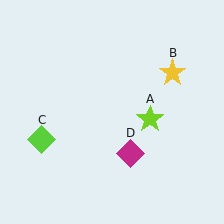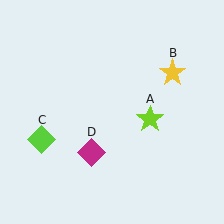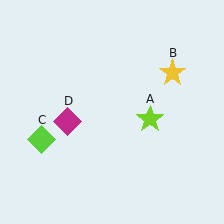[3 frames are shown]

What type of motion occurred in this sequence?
The magenta diamond (object D) rotated clockwise around the center of the scene.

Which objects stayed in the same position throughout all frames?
Lime star (object A) and yellow star (object B) and lime diamond (object C) remained stationary.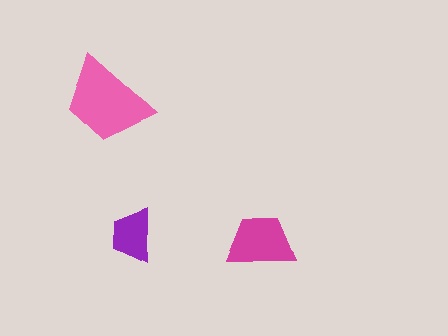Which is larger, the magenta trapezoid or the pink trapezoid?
The pink one.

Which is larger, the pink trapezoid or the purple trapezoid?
The pink one.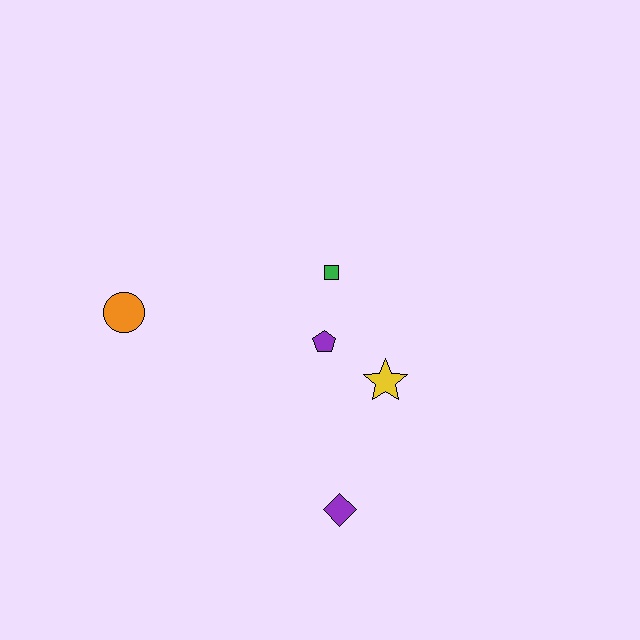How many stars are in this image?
There is 1 star.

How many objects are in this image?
There are 5 objects.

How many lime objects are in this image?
There are no lime objects.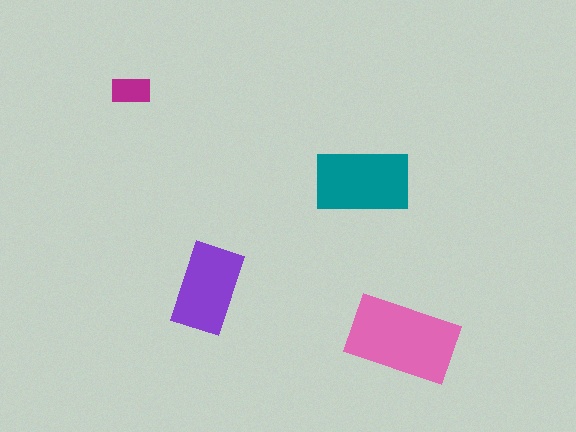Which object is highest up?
The magenta rectangle is topmost.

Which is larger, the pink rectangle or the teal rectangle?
The pink one.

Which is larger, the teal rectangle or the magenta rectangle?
The teal one.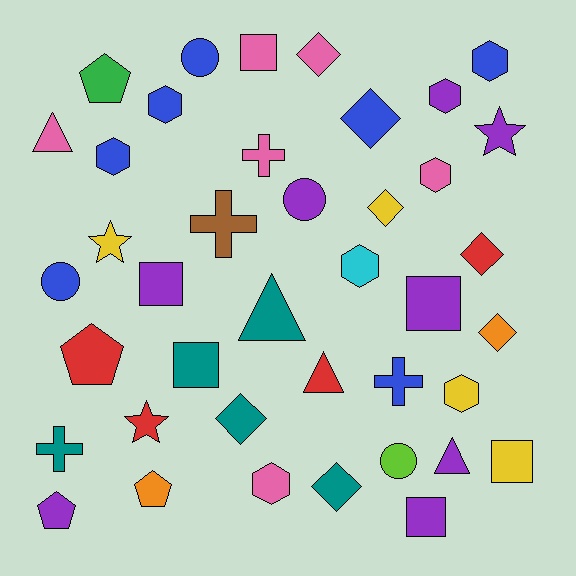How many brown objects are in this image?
There is 1 brown object.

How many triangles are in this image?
There are 4 triangles.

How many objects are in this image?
There are 40 objects.